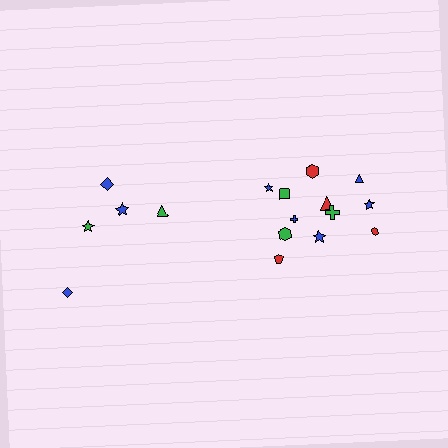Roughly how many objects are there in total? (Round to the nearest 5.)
Roughly 15 objects in total.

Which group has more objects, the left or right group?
The right group.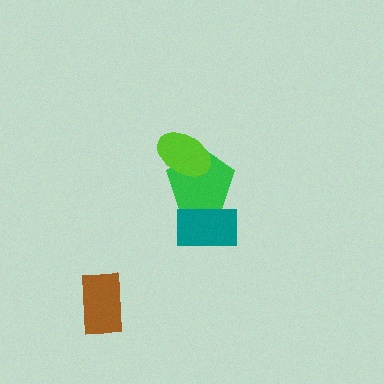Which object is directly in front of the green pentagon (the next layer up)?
The teal rectangle is directly in front of the green pentagon.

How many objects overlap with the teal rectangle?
1 object overlaps with the teal rectangle.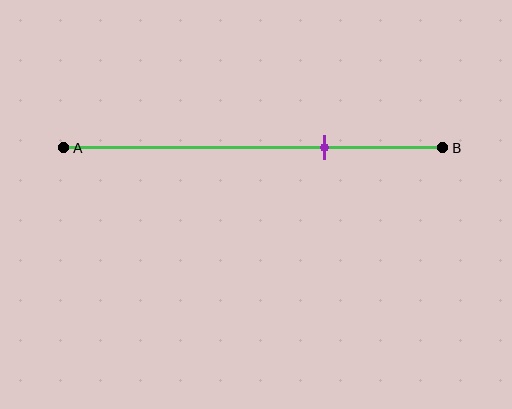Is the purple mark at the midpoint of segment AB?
No, the mark is at about 70% from A, not at the 50% midpoint.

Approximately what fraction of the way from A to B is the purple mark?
The purple mark is approximately 70% of the way from A to B.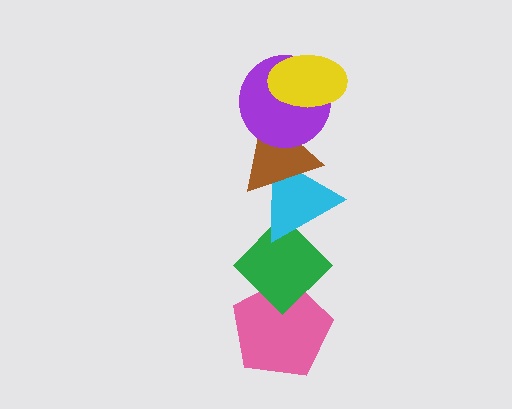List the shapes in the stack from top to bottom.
From top to bottom: the yellow ellipse, the purple circle, the brown triangle, the cyan triangle, the green diamond, the pink pentagon.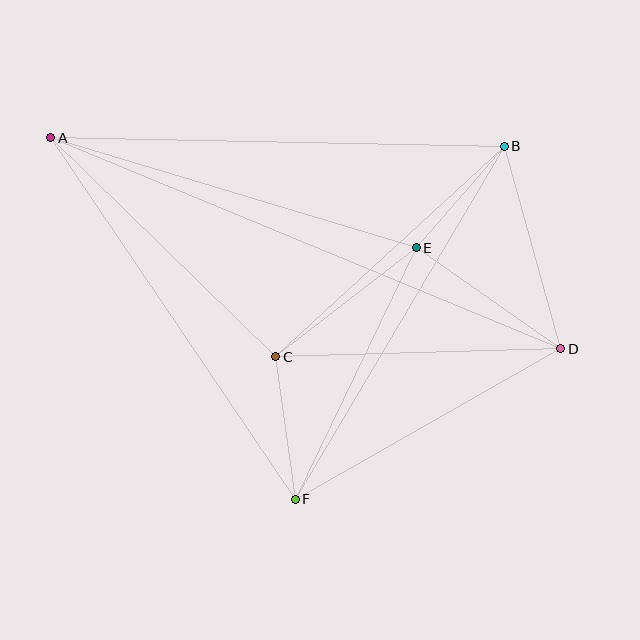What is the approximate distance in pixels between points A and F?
The distance between A and F is approximately 436 pixels.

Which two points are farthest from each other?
Points A and D are farthest from each other.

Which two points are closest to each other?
Points B and E are closest to each other.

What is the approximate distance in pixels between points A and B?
The distance between A and B is approximately 453 pixels.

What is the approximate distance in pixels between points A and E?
The distance between A and E is approximately 382 pixels.